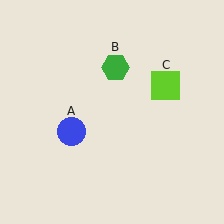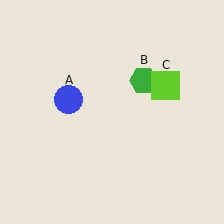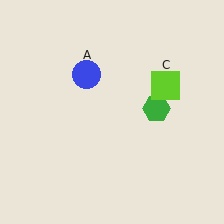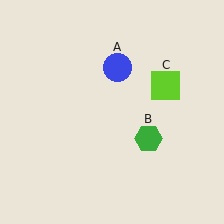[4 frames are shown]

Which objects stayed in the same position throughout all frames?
Lime square (object C) remained stationary.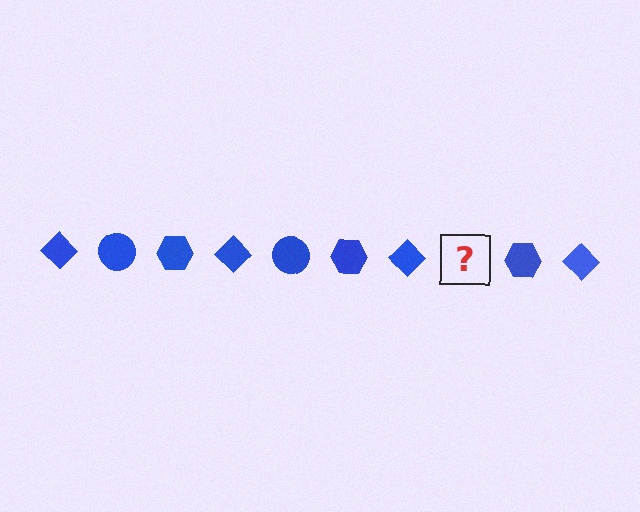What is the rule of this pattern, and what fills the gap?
The rule is that the pattern cycles through diamond, circle, hexagon shapes in blue. The gap should be filled with a blue circle.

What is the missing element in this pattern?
The missing element is a blue circle.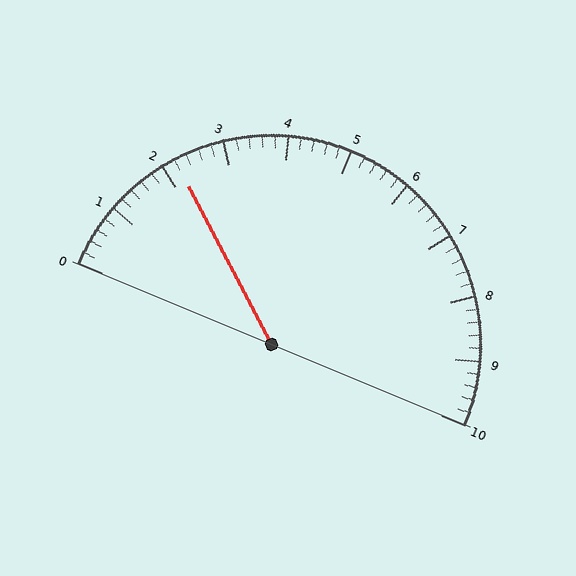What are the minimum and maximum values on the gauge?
The gauge ranges from 0 to 10.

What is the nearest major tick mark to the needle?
The nearest major tick mark is 2.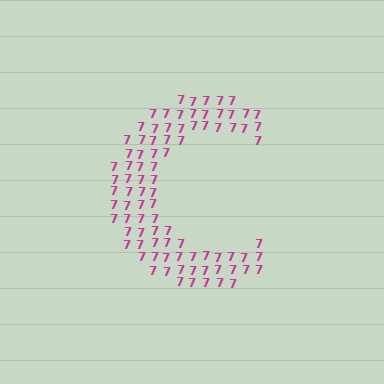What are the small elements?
The small elements are digit 7's.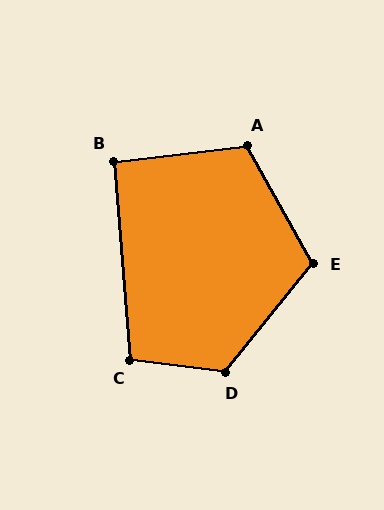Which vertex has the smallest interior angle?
B, at approximately 92 degrees.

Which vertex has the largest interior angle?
D, at approximately 122 degrees.